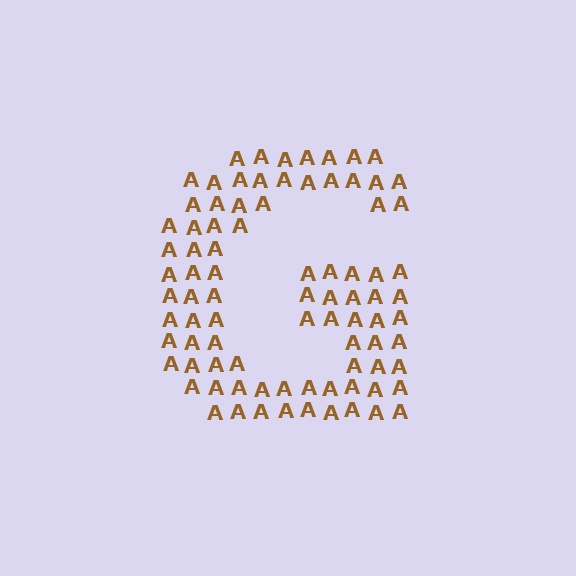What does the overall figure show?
The overall figure shows the letter G.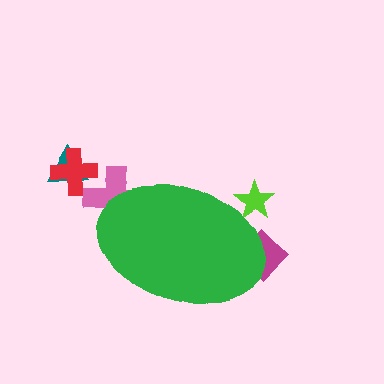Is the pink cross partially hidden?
Yes, the pink cross is partially hidden behind the green ellipse.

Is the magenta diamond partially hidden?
Yes, the magenta diamond is partially hidden behind the green ellipse.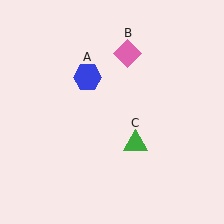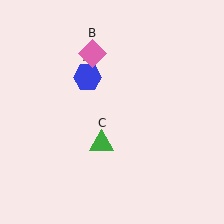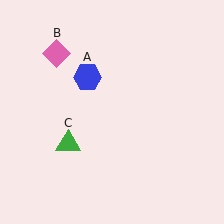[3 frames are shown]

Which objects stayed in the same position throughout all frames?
Blue hexagon (object A) remained stationary.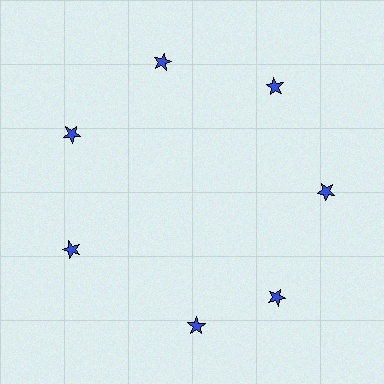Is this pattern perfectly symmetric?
No. The 7 blue stars are arranged in a ring, but one element near the 6 o'clock position is rotated out of alignment along the ring, breaking the 7-fold rotational symmetry.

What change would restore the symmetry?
The symmetry would be restored by rotating it back into even spacing with its neighbors so that all 7 stars sit at equal angles and equal distance from the center.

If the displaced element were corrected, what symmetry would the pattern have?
It would have 7-fold rotational symmetry — the pattern would map onto itself every 51 degrees.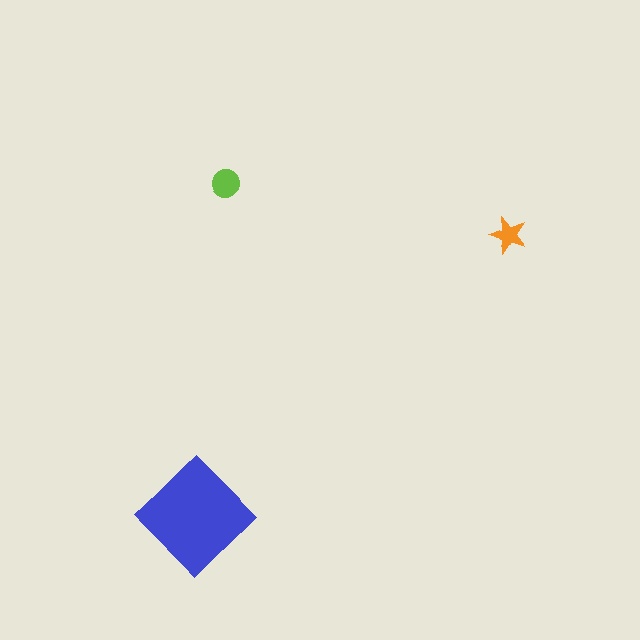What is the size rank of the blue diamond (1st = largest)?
1st.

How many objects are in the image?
There are 3 objects in the image.